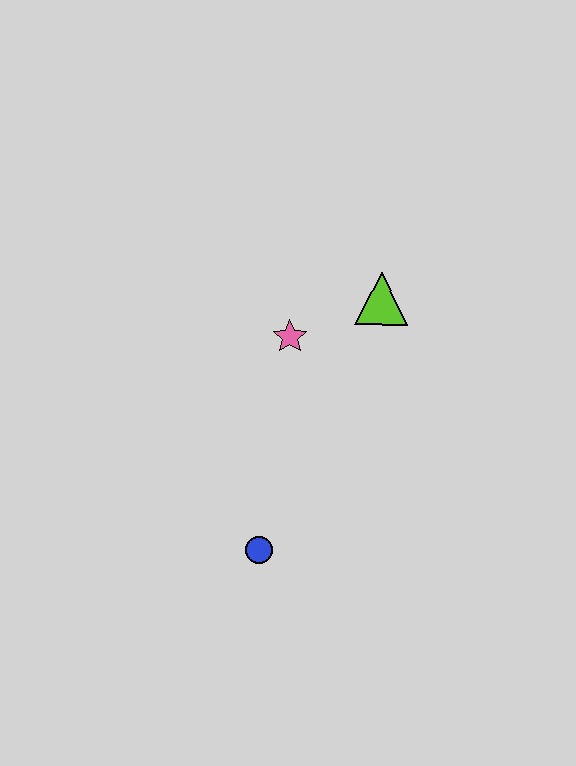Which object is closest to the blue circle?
The pink star is closest to the blue circle.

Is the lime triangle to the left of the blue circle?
No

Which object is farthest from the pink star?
The blue circle is farthest from the pink star.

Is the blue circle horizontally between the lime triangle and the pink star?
No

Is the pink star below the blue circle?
No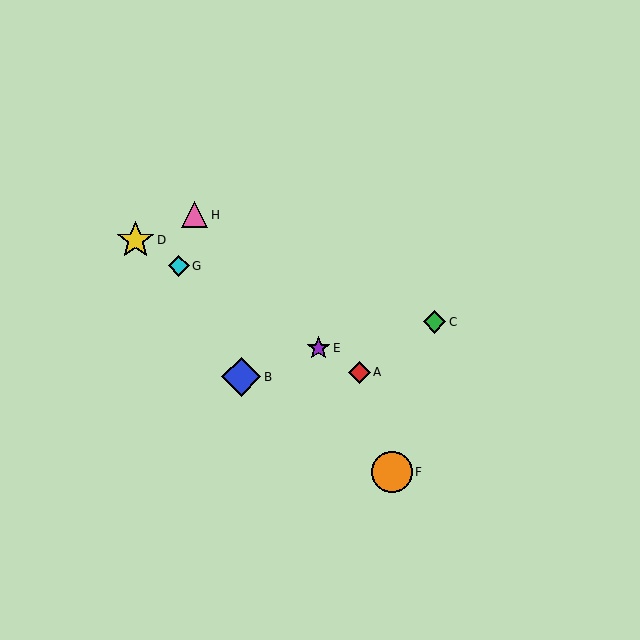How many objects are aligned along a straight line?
4 objects (A, D, E, G) are aligned along a straight line.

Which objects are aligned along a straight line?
Objects A, D, E, G are aligned along a straight line.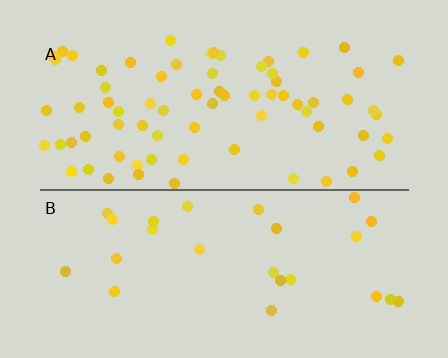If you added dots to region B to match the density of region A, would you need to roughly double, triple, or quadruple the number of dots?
Approximately triple.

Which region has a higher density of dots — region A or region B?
A (the top).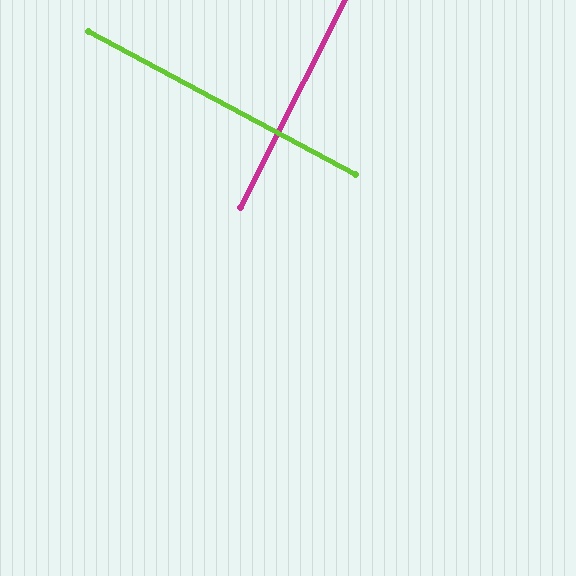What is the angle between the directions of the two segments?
Approximately 89 degrees.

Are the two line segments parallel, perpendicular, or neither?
Perpendicular — they meet at approximately 89°.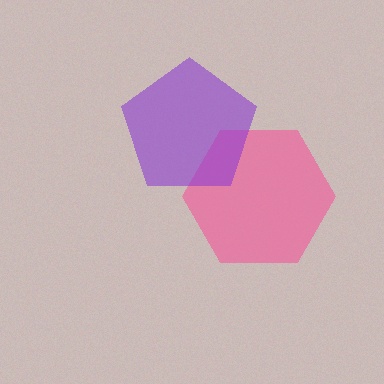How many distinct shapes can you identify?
There are 2 distinct shapes: a pink hexagon, a purple pentagon.